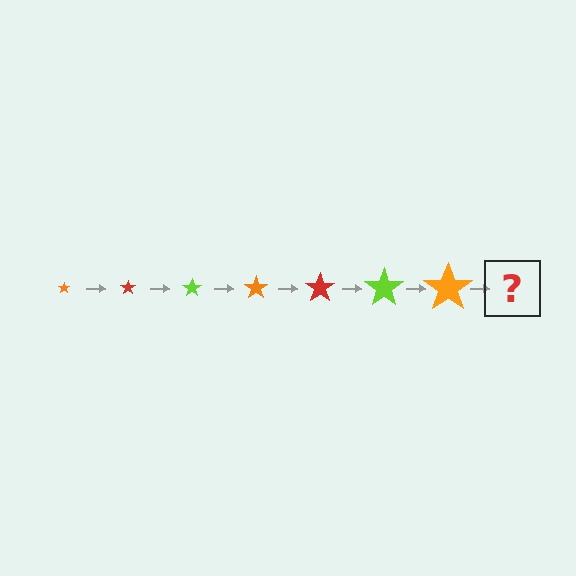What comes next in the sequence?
The next element should be a red star, larger than the previous one.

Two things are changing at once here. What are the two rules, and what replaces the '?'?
The two rules are that the star grows larger each step and the color cycles through orange, red, and lime. The '?' should be a red star, larger than the previous one.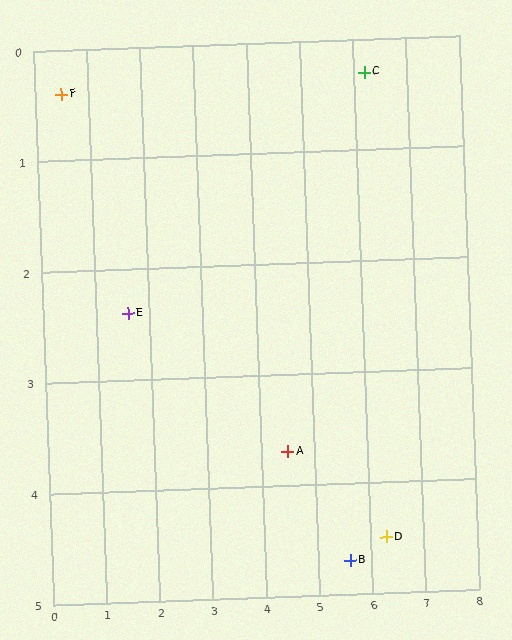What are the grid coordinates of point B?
Point B is at approximately (5.6, 4.7).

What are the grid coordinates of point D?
Point D is at approximately (6.3, 4.5).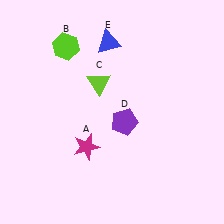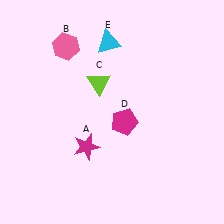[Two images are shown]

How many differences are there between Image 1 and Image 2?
There are 3 differences between the two images.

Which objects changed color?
B changed from lime to pink. D changed from purple to magenta. E changed from blue to cyan.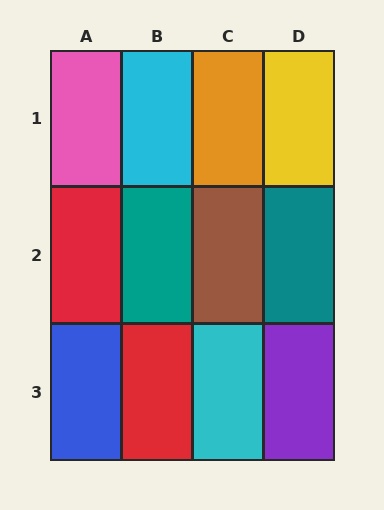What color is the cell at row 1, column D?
Yellow.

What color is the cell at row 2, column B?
Teal.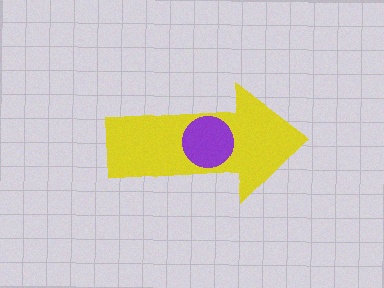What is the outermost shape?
The yellow arrow.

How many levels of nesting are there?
2.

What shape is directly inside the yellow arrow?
The purple circle.